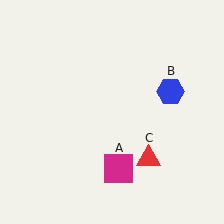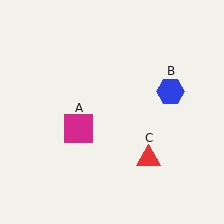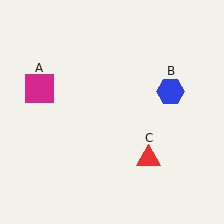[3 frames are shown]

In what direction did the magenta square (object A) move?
The magenta square (object A) moved up and to the left.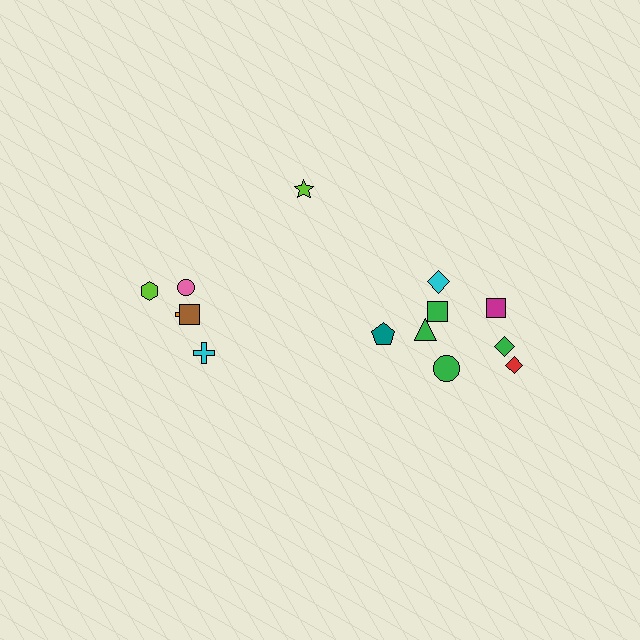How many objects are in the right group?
There are 8 objects.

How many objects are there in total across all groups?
There are 14 objects.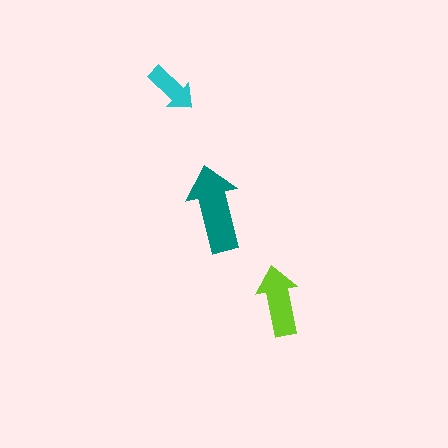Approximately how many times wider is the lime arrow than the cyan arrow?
About 1.5 times wider.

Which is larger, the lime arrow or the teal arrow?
The teal one.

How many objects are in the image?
There are 3 objects in the image.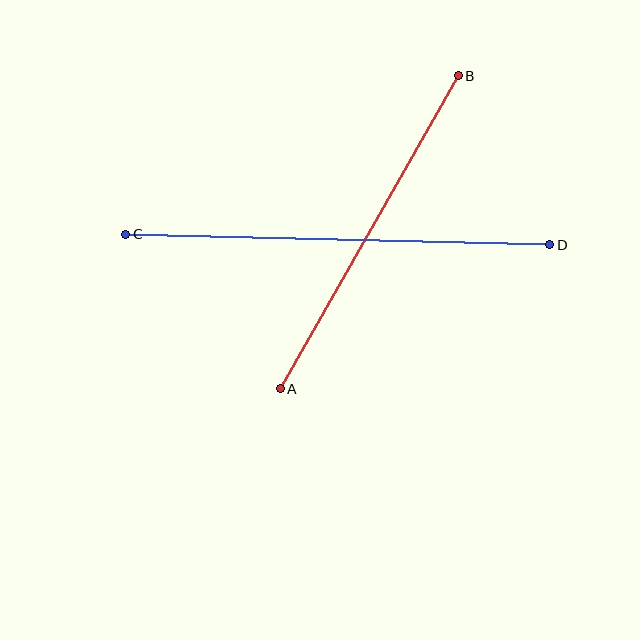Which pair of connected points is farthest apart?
Points C and D are farthest apart.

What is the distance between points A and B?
The distance is approximately 360 pixels.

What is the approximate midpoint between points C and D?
The midpoint is at approximately (338, 239) pixels.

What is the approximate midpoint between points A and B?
The midpoint is at approximately (369, 232) pixels.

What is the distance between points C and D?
The distance is approximately 424 pixels.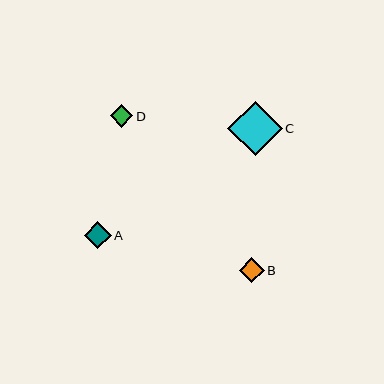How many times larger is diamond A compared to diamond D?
Diamond A is approximately 1.2 times the size of diamond D.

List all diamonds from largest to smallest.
From largest to smallest: C, A, B, D.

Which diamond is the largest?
Diamond C is the largest with a size of approximately 55 pixels.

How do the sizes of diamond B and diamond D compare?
Diamond B and diamond D are approximately the same size.